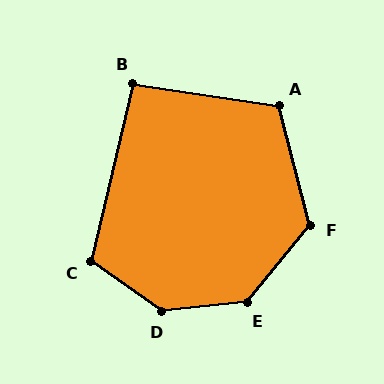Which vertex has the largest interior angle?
D, at approximately 139 degrees.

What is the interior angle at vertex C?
Approximately 112 degrees (obtuse).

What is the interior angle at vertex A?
Approximately 113 degrees (obtuse).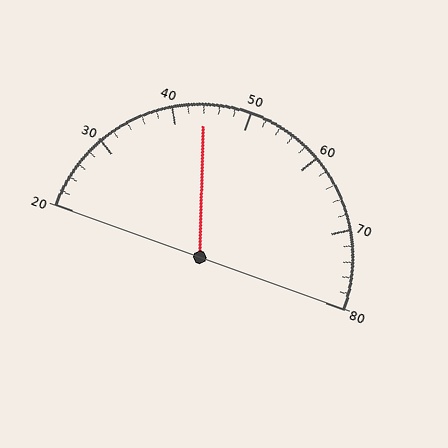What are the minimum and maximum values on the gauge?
The gauge ranges from 20 to 80.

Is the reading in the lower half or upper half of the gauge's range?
The reading is in the lower half of the range (20 to 80).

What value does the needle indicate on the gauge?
The needle indicates approximately 44.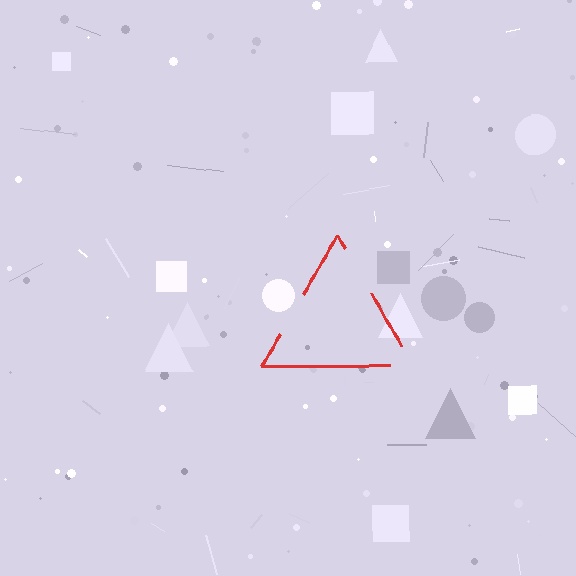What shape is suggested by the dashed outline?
The dashed outline suggests a triangle.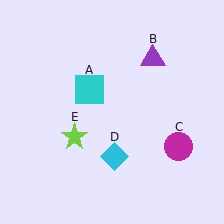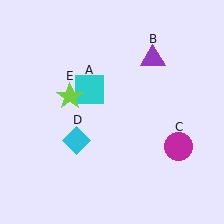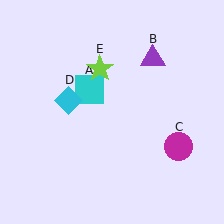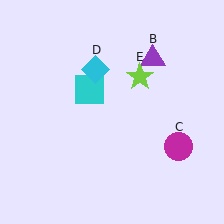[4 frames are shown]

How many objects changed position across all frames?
2 objects changed position: cyan diamond (object D), lime star (object E).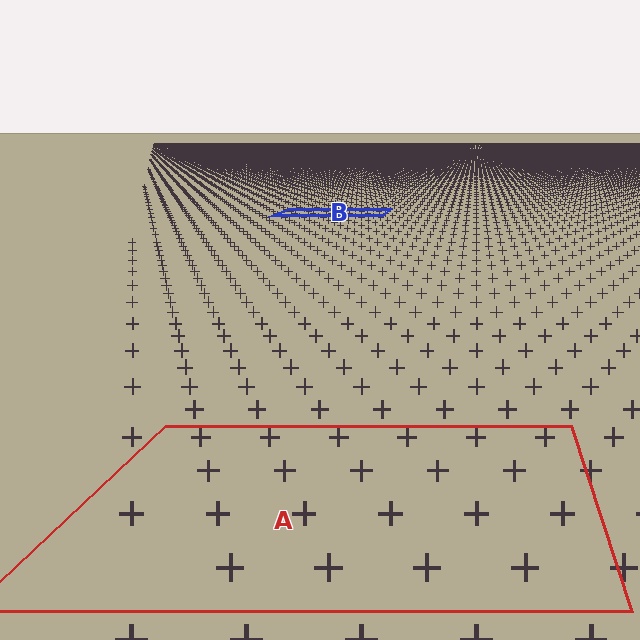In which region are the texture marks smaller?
The texture marks are smaller in region B, because it is farther away.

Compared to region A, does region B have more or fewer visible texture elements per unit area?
Region B has more texture elements per unit area — they are packed more densely because it is farther away.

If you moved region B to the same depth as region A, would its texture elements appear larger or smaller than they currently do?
They would appear larger. At a closer depth, the same texture elements are projected at a bigger on-screen size.